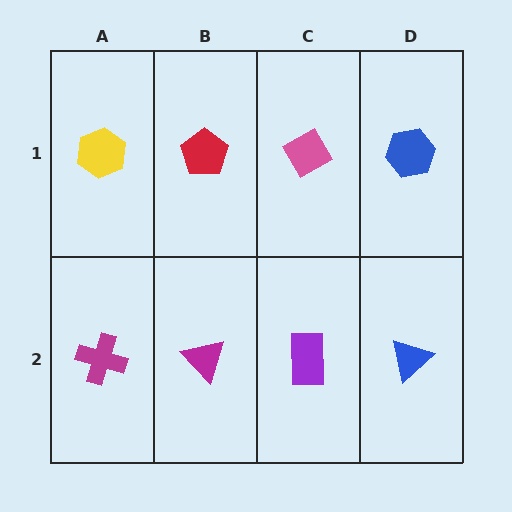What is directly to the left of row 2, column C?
A magenta triangle.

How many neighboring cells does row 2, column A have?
2.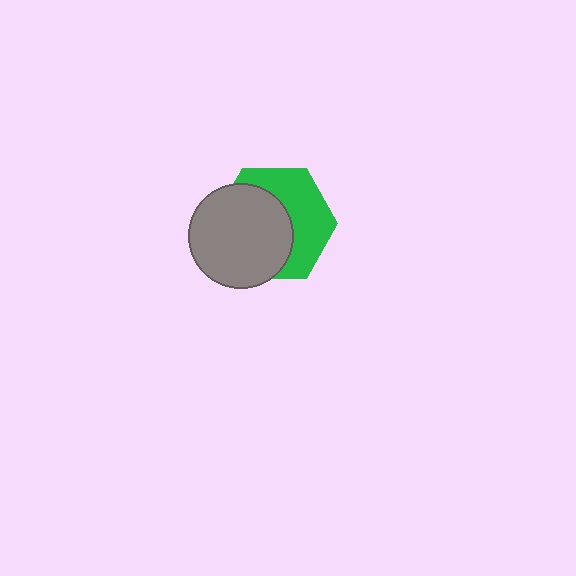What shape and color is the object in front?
The object in front is a gray circle.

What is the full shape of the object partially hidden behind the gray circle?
The partially hidden object is a green hexagon.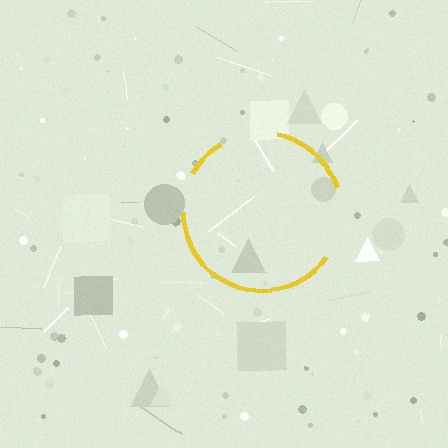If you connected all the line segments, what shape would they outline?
They would outline a circle.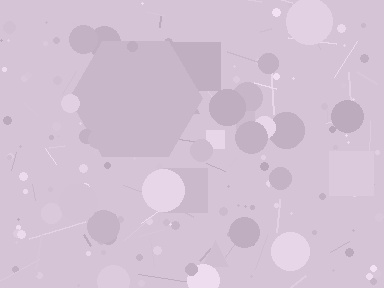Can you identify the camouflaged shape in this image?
The camouflaged shape is a hexagon.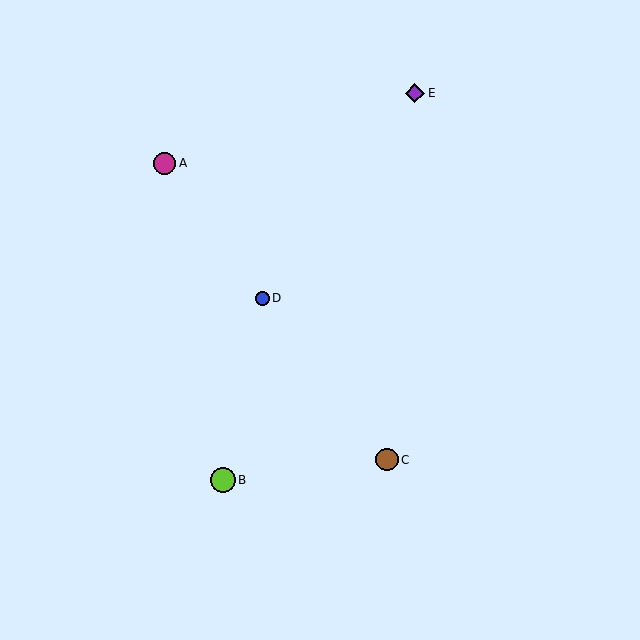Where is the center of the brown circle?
The center of the brown circle is at (387, 460).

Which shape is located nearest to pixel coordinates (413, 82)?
The purple diamond (labeled E) at (415, 93) is nearest to that location.